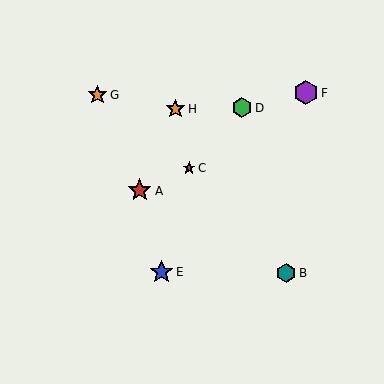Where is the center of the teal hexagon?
The center of the teal hexagon is at (286, 273).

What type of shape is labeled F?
Shape F is a purple hexagon.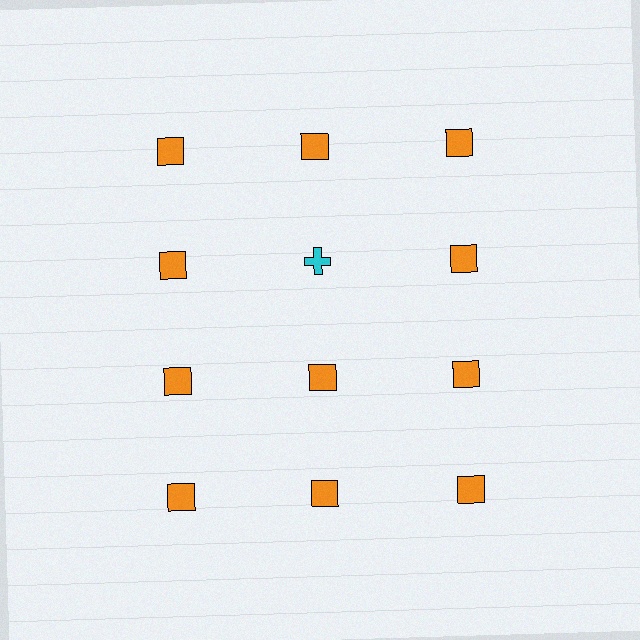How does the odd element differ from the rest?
It differs in both color (cyan instead of orange) and shape (cross instead of square).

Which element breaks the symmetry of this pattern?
The cyan cross in the second row, second from left column breaks the symmetry. All other shapes are orange squares.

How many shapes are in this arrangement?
There are 12 shapes arranged in a grid pattern.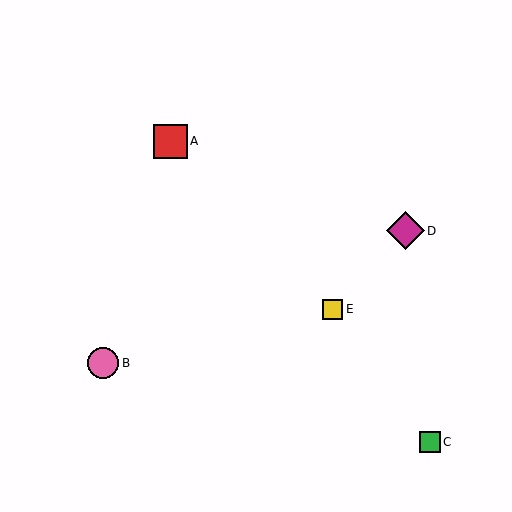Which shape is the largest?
The magenta diamond (labeled D) is the largest.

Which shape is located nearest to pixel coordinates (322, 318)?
The yellow square (labeled E) at (333, 309) is nearest to that location.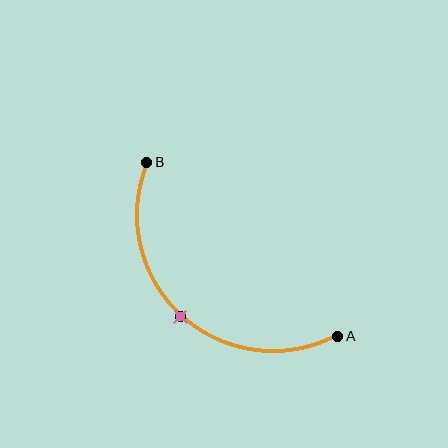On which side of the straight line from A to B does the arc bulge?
The arc bulges below and to the left of the straight line connecting A and B.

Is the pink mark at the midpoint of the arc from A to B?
Yes. The pink mark lies on the arc at equal arc-length from both A and B — it is the arc midpoint.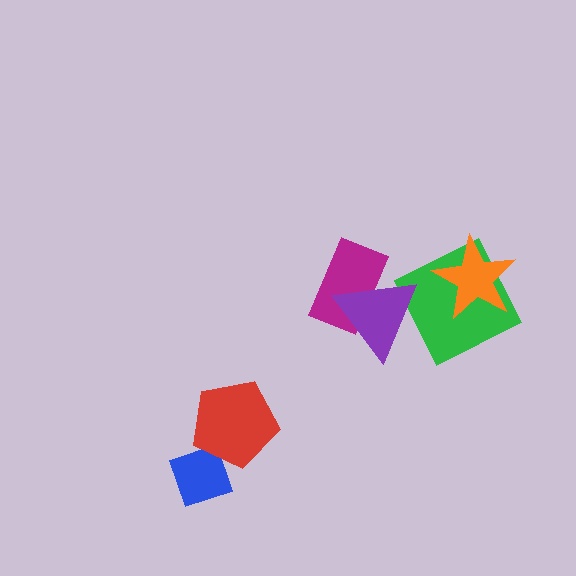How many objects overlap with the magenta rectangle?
1 object overlaps with the magenta rectangle.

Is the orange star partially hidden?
No, no other shape covers it.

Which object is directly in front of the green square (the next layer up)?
The orange star is directly in front of the green square.